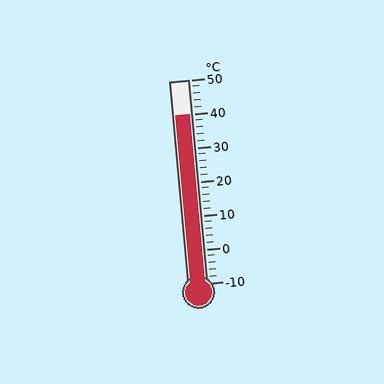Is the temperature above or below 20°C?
The temperature is above 20°C.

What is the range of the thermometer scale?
The thermometer scale ranges from -10°C to 50°C.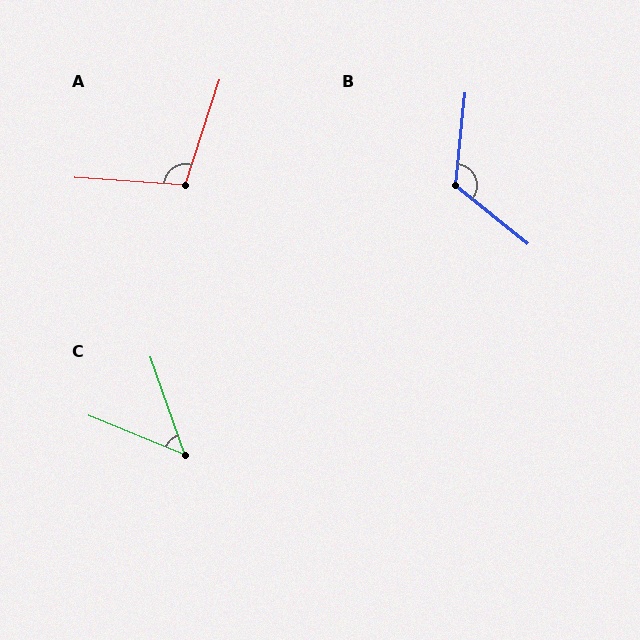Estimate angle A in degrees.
Approximately 104 degrees.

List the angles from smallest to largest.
C (48°), A (104°), B (123°).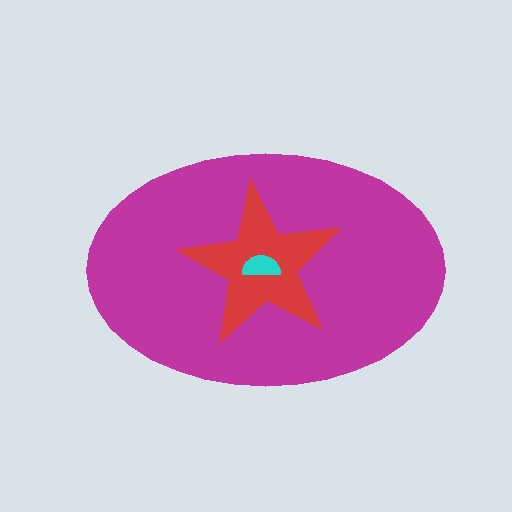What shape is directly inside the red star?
The cyan semicircle.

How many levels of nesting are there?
3.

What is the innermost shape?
The cyan semicircle.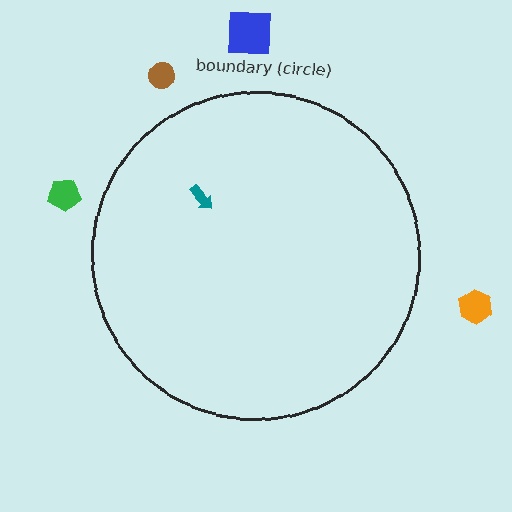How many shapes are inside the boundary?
1 inside, 4 outside.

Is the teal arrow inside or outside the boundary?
Inside.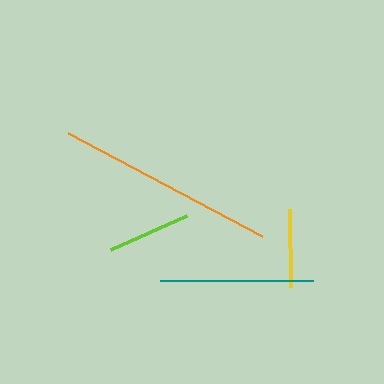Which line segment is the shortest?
The yellow line is the shortest at approximately 78 pixels.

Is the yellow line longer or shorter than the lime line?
The lime line is longer than the yellow line.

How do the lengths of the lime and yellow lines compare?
The lime and yellow lines are approximately the same length.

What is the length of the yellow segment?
The yellow segment is approximately 78 pixels long.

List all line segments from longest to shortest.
From longest to shortest: orange, teal, lime, yellow.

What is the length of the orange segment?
The orange segment is approximately 219 pixels long.